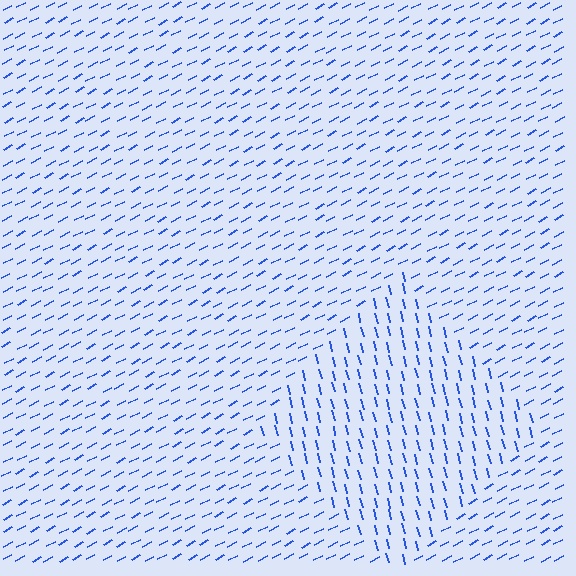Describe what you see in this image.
The image is filled with small blue line segments. A diamond region in the image has lines oriented differently from the surrounding lines, creating a visible texture boundary.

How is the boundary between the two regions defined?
The boundary is defined purely by a change in line orientation (approximately 76 degrees difference). All lines are the same color and thickness.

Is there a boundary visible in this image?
Yes, there is a texture boundary formed by a change in line orientation.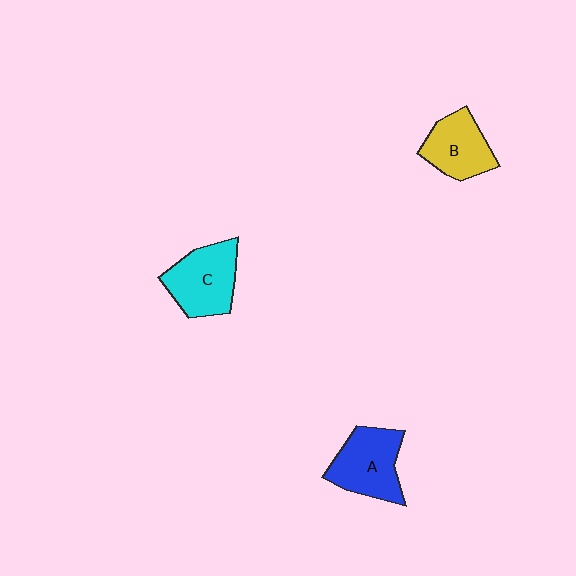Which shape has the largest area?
Shape C (cyan).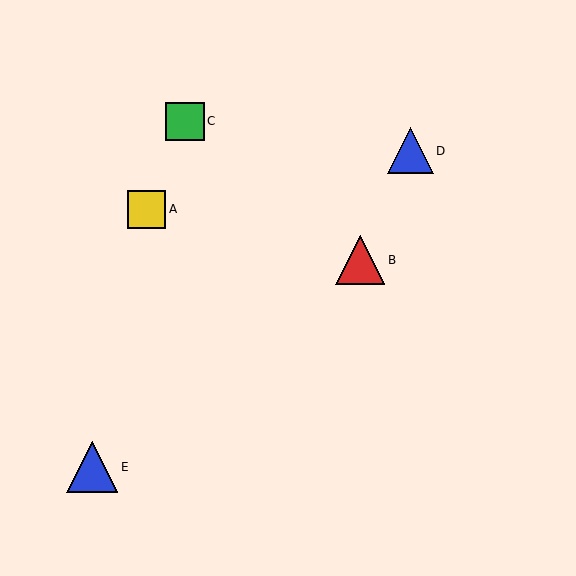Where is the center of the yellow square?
The center of the yellow square is at (146, 209).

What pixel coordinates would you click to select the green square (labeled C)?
Click at (185, 121) to select the green square C.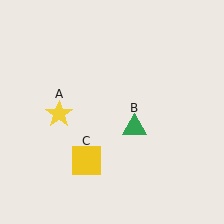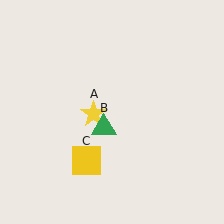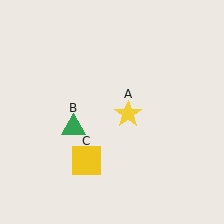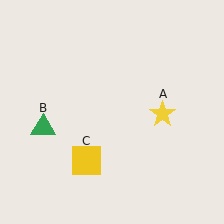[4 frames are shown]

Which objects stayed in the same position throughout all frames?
Yellow square (object C) remained stationary.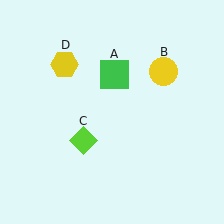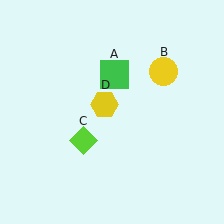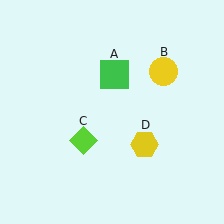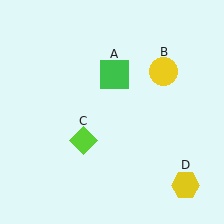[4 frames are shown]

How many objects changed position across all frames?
1 object changed position: yellow hexagon (object D).